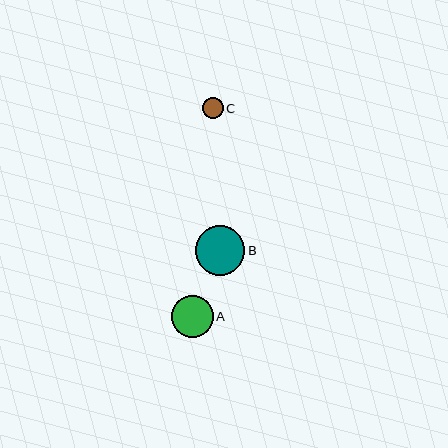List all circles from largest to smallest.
From largest to smallest: B, A, C.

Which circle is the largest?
Circle B is the largest with a size of approximately 50 pixels.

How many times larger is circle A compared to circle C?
Circle A is approximately 2.1 times the size of circle C.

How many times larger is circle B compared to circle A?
Circle B is approximately 1.2 times the size of circle A.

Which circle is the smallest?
Circle C is the smallest with a size of approximately 20 pixels.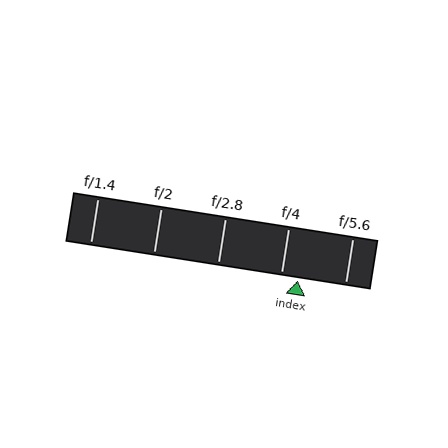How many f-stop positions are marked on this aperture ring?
There are 5 f-stop positions marked.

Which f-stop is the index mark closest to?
The index mark is closest to f/4.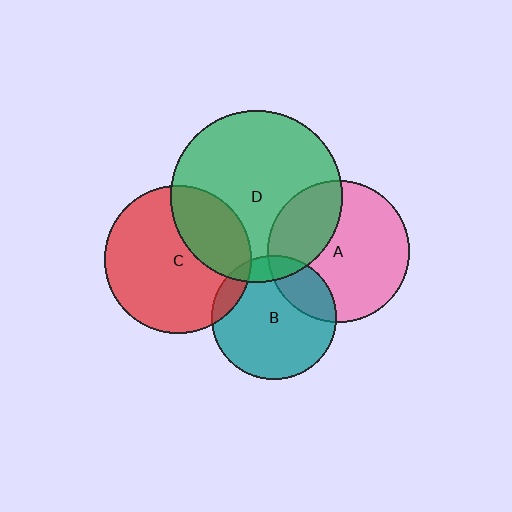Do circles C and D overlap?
Yes.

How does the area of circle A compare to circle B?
Approximately 1.3 times.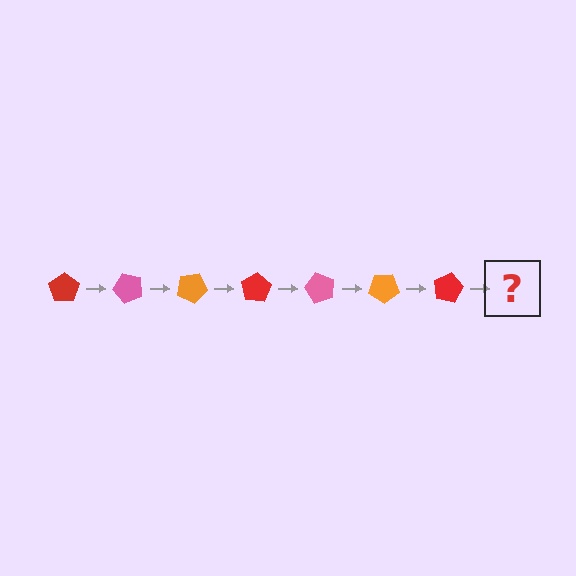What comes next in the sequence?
The next element should be a pink pentagon, rotated 350 degrees from the start.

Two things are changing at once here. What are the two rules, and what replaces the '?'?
The two rules are that it rotates 50 degrees each step and the color cycles through red, pink, and orange. The '?' should be a pink pentagon, rotated 350 degrees from the start.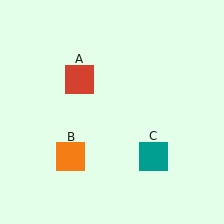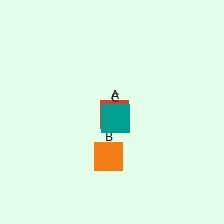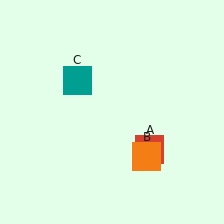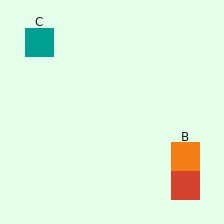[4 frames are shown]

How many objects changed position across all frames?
3 objects changed position: red square (object A), orange square (object B), teal square (object C).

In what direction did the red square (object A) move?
The red square (object A) moved down and to the right.